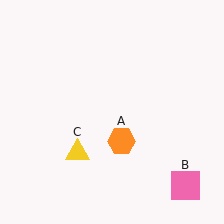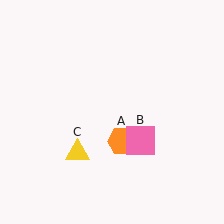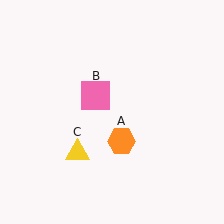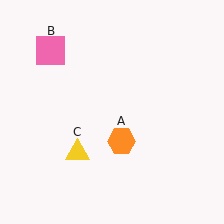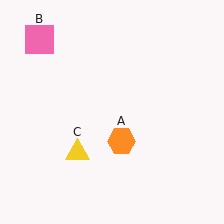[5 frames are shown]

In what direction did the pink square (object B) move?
The pink square (object B) moved up and to the left.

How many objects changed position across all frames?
1 object changed position: pink square (object B).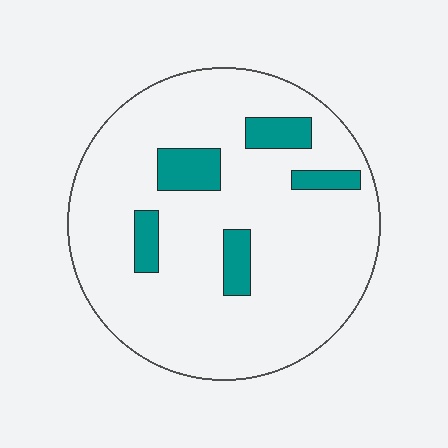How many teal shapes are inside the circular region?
5.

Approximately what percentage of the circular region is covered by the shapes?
Approximately 15%.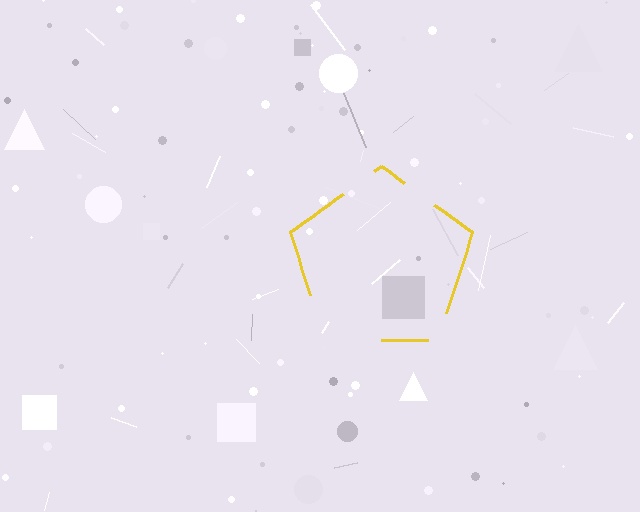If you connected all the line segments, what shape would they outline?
They would outline a pentagon.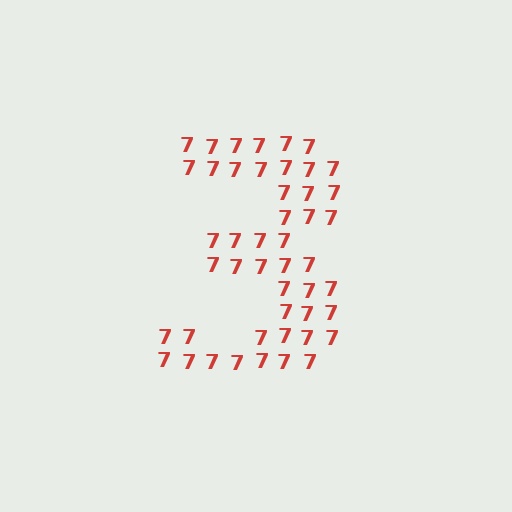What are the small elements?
The small elements are digit 7's.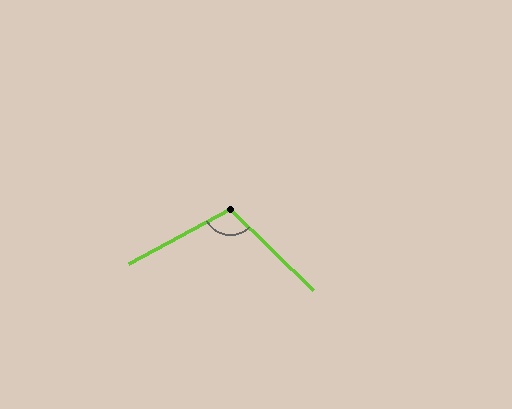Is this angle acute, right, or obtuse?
It is obtuse.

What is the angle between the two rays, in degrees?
Approximately 107 degrees.